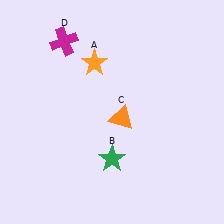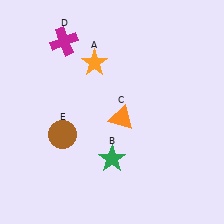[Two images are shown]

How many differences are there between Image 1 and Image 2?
There is 1 difference between the two images.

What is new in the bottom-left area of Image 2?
A brown circle (E) was added in the bottom-left area of Image 2.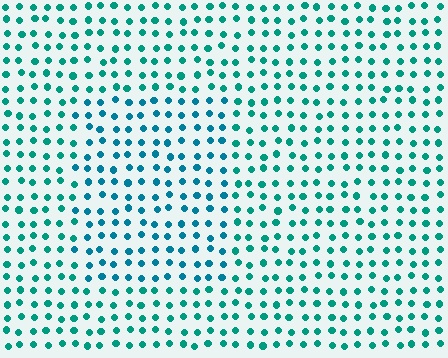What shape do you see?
I see a rectangle.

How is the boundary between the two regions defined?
The boundary is defined purely by a slight shift in hue (about 22 degrees). Spacing, size, and orientation are identical on both sides.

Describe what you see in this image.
The image is filled with small teal elements in a uniform arrangement. A rectangle-shaped region is visible where the elements are tinted to a slightly different hue, forming a subtle color boundary.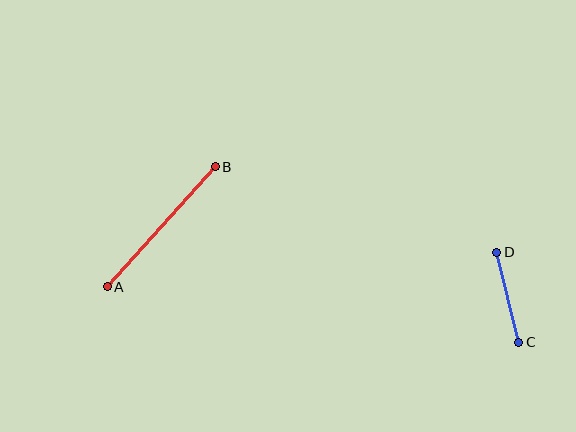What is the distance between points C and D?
The distance is approximately 93 pixels.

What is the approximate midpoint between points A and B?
The midpoint is at approximately (161, 227) pixels.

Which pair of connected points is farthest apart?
Points A and B are farthest apart.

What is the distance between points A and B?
The distance is approximately 161 pixels.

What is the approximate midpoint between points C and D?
The midpoint is at approximately (508, 297) pixels.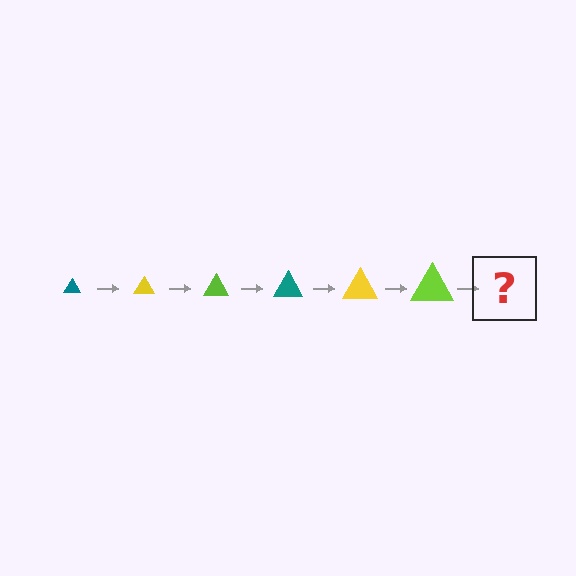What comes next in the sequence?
The next element should be a teal triangle, larger than the previous one.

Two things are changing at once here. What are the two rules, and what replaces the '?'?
The two rules are that the triangle grows larger each step and the color cycles through teal, yellow, and lime. The '?' should be a teal triangle, larger than the previous one.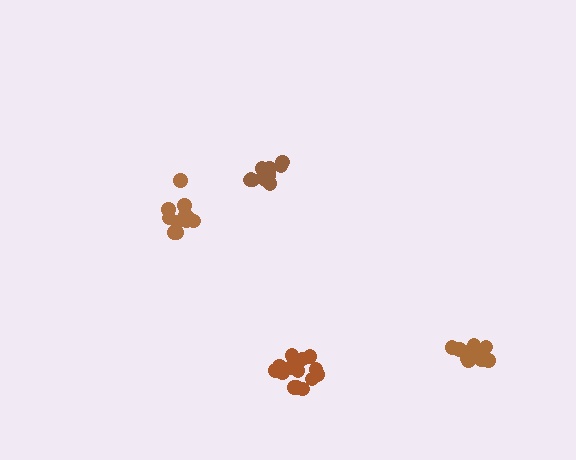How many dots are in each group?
Group 1: 13 dots, Group 2: 11 dots, Group 3: 11 dots, Group 4: 15 dots (50 total).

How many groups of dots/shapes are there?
There are 4 groups.